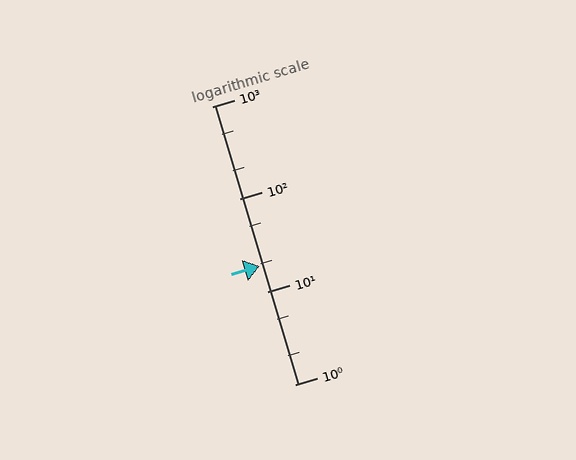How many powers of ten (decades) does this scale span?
The scale spans 3 decades, from 1 to 1000.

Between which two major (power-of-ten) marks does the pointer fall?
The pointer is between 10 and 100.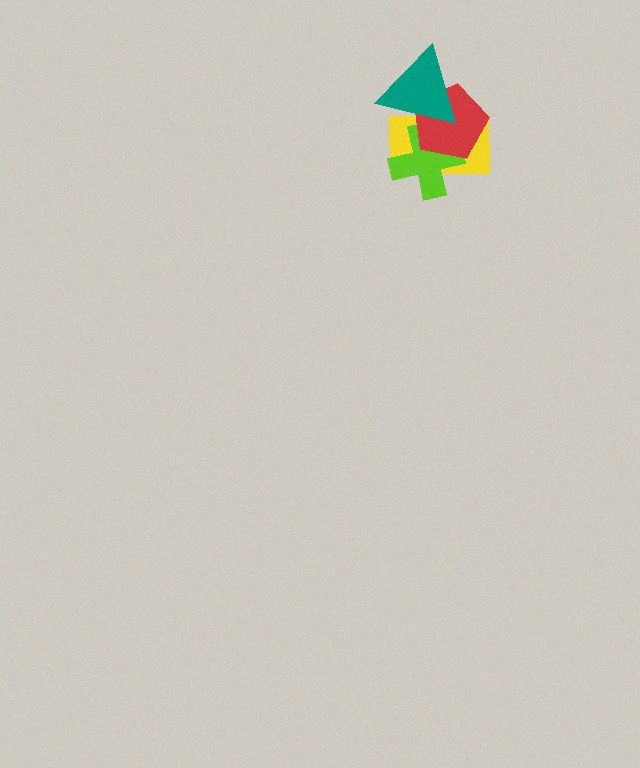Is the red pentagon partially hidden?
Yes, it is partially covered by another shape.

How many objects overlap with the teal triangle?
3 objects overlap with the teal triangle.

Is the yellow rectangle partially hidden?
Yes, it is partially covered by another shape.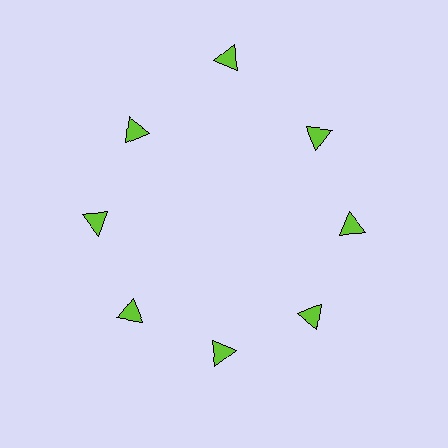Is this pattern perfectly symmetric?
No. The 8 lime triangles are arranged in a ring, but one element near the 12 o'clock position is pushed outward from the center, breaking the 8-fold rotational symmetry.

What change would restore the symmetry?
The symmetry would be restored by moving it inward, back onto the ring so that all 8 triangles sit at equal angles and equal distance from the center.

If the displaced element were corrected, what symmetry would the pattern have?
It would have 8-fold rotational symmetry — the pattern would map onto itself every 45 degrees.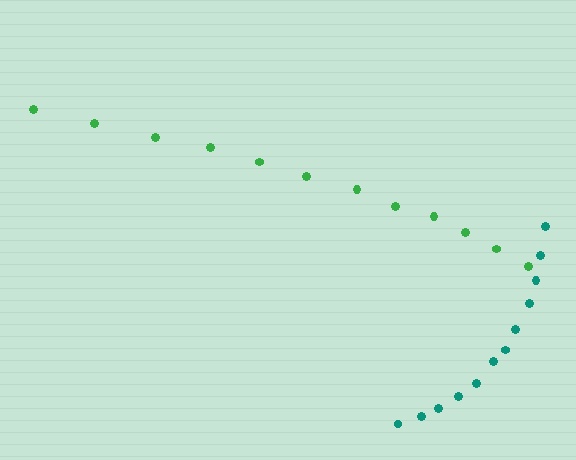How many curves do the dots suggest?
There are 2 distinct paths.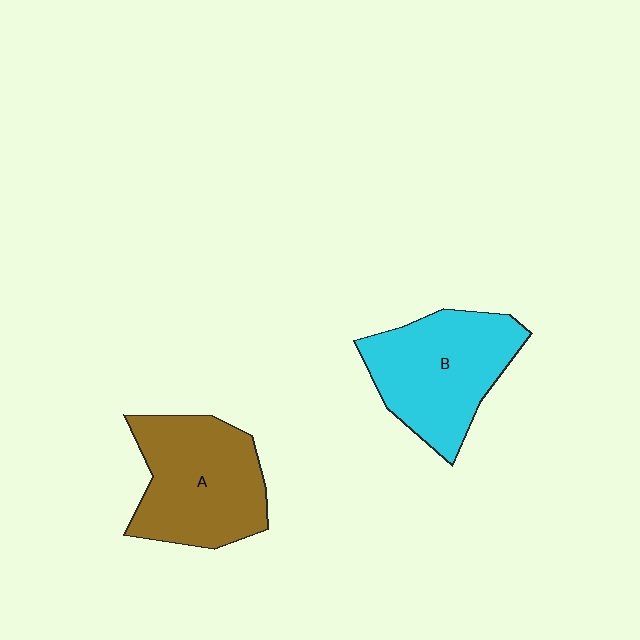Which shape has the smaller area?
Shape B (cyan).